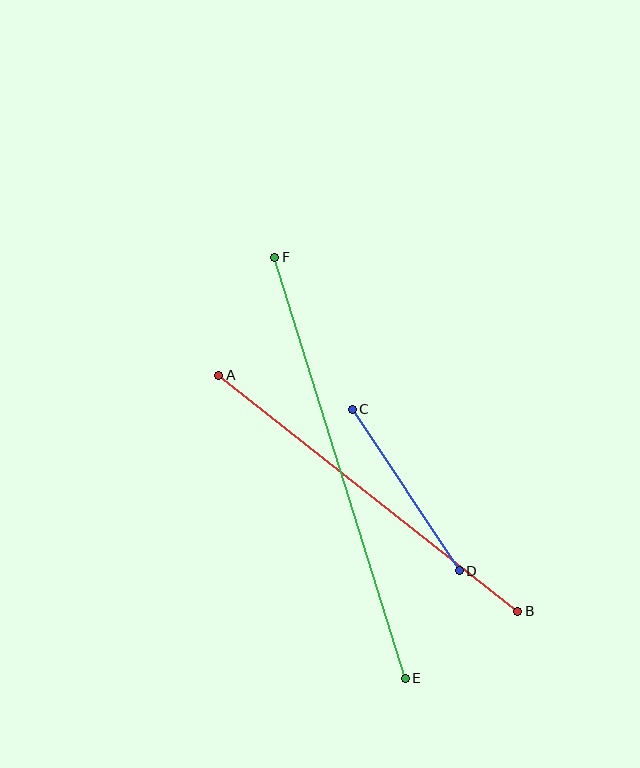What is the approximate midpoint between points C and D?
The midpoint is at approximately (406, 490) pixels.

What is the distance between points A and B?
The distance is approximately 381 pixels.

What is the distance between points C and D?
The distance is approximately 194 pixels.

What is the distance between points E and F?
The distance is approximately 440 pixels.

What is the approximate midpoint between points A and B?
The midpoint is at approximately (368, 493) pixels.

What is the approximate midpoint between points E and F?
The midpoint is at approximately (340, 468) pixels.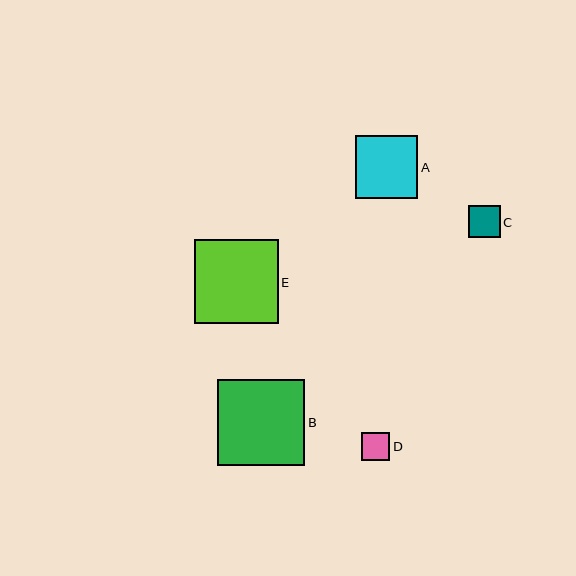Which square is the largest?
Square B is the largest with a size of approximately 87 pixels.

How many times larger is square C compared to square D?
Square C is approximately 1.1 times the size of square D.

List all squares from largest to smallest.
From largest to smallest: B, E, A, C, D.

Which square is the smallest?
Square D is the smallest with a size of approximately 28 pixels.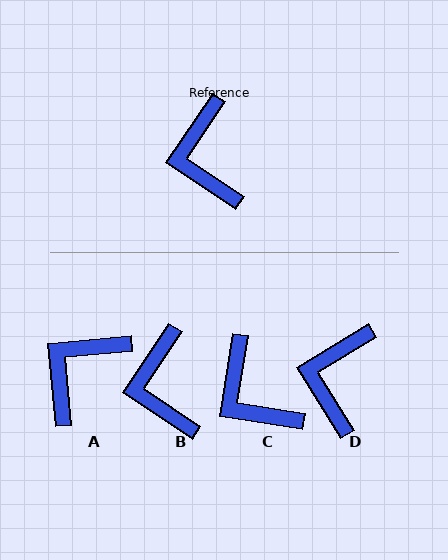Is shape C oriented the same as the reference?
No, it is off by about 25 degrees.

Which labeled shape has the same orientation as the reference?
B.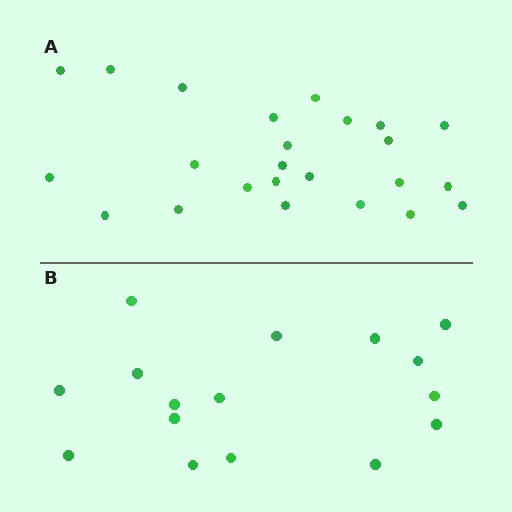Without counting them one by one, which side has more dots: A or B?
Region A (the top region) has more dots.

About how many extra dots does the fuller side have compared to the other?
Region A has roughly 8 or so more dots than region B.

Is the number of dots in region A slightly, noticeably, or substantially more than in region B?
Region A has substantially more. The ratio is roughly 1.5 to 1.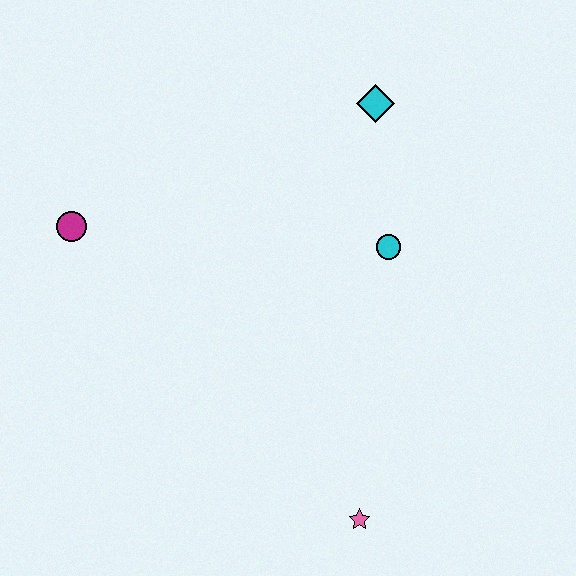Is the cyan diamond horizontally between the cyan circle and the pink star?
Yes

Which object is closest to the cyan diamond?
The cyan circle is closest to the cyan diamond.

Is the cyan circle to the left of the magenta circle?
No